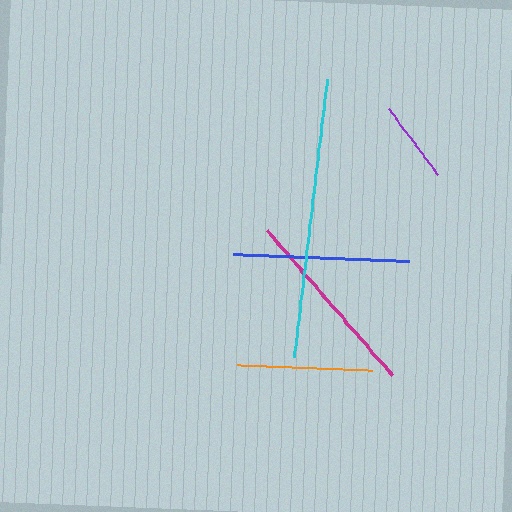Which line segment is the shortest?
The purple line is the shortest at approximately 82 pixels.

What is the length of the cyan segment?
The cyan segment is approximately 280 pixels long.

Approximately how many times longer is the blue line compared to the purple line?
The blue line is approximately 2.2 times the length of the purple line.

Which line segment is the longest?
The cyan line is the longest at approximately 280 pixels.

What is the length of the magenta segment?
The magenta segment is approximately 192 pixels long.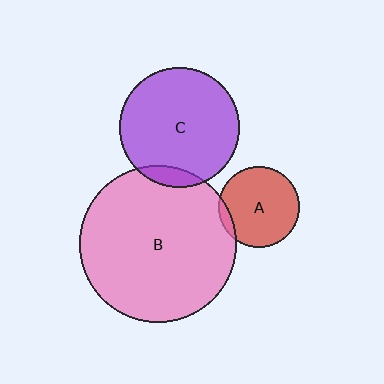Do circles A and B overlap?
Yes.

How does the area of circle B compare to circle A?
Approximately 3.8 times.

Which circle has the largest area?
Circle B (pink).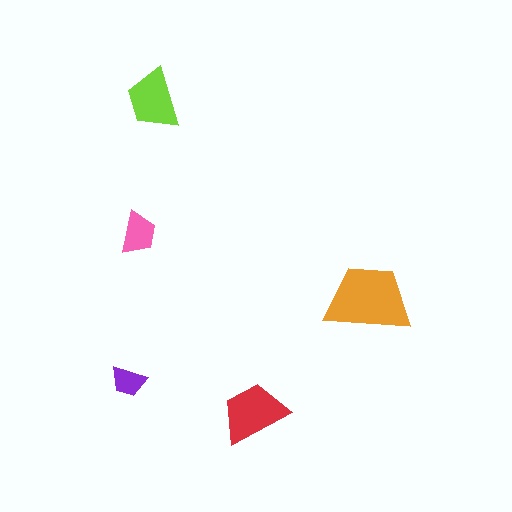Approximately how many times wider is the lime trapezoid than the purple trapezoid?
About 1.5 times wider.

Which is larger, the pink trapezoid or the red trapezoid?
The red one.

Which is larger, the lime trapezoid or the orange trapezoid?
The orange one.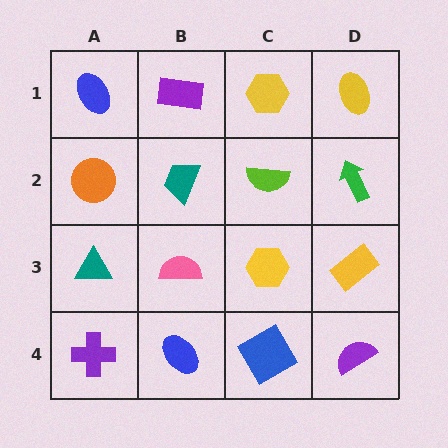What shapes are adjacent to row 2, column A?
A blue ellipse (row 1, column A), a teal triangle (row 3, column A), a teal trapezoid (row 2, column B).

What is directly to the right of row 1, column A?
A purple rectangle.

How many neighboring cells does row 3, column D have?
3.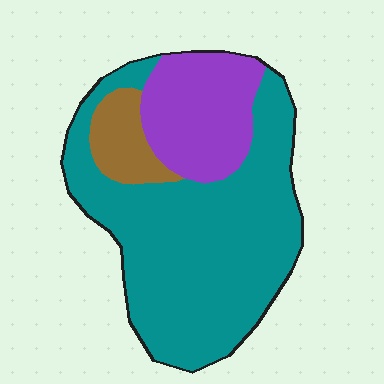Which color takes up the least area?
Brown, at roughly 10%.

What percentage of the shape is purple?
Purple takes up about one quarter (1/4) of the shape.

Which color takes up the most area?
Teal, at roughly 70%.